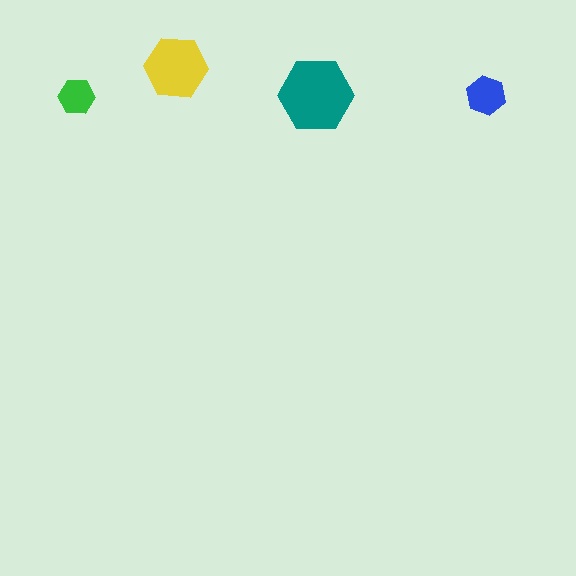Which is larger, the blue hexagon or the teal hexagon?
The teal one.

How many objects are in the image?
There are 4 objects in the image.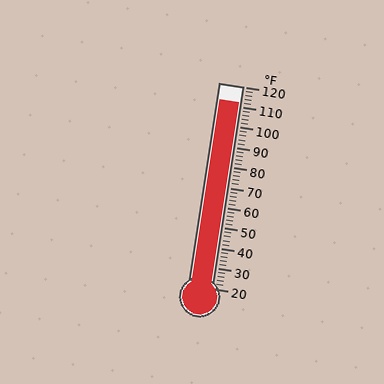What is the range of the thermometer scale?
The thermometer scale ranges from 20°F to 120°F.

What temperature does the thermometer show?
The thermometer shows approximately 112°F.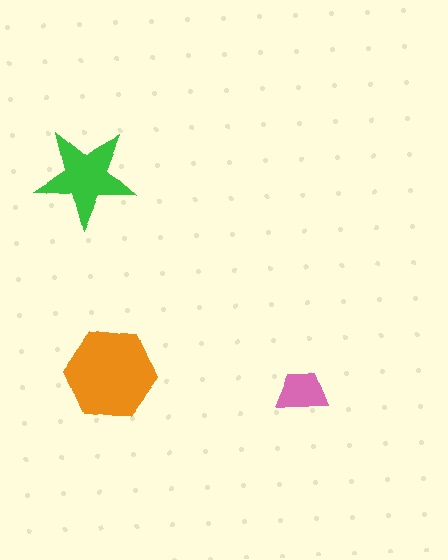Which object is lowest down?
The pink trapezoid is bottommost.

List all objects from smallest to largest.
The pink trapezoid, the green star, the orange hexagon.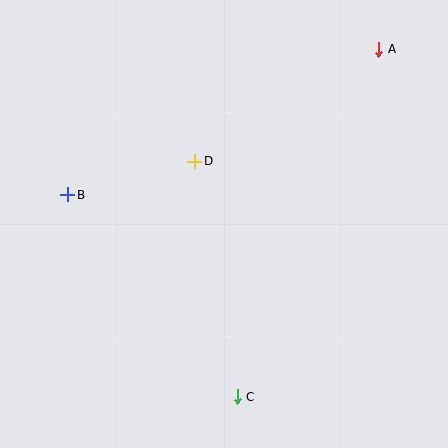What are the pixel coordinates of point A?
Point A is at (379, 49).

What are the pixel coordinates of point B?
Point B is at (68, 195).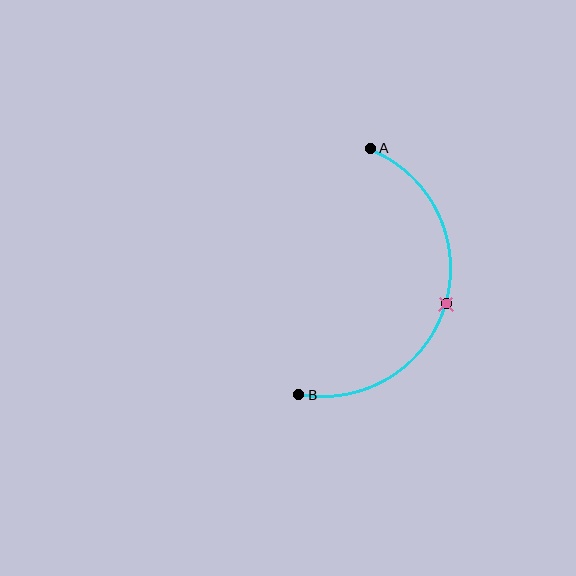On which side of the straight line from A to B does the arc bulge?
The arc bulges to the right of the straight line connecting A and B.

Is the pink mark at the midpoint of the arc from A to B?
Yes. The pink mark lies on the arc at equal arc-length from both A and B — it is the arc midpoint.